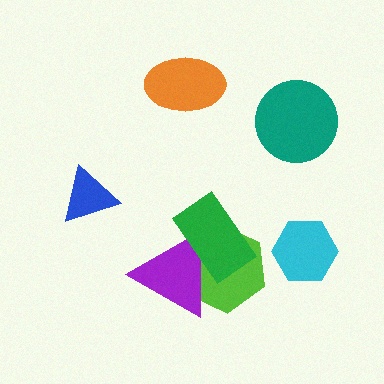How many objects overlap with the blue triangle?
0 objects overlap with the blue triangle.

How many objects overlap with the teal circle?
0 objects overlap with the teal circle.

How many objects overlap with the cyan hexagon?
0 objects overlap with the cyan hexagon.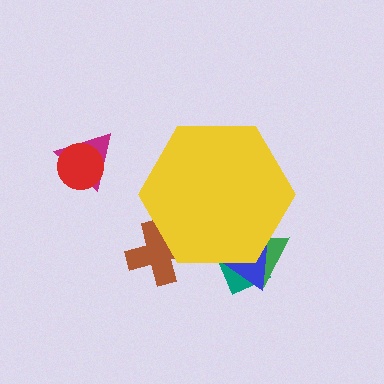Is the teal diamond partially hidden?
Yes, the teal diamond is partially hidden behind the yellow hexagon.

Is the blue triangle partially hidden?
Yes, the blue triangle is partially hidden behind the yellow hexagon.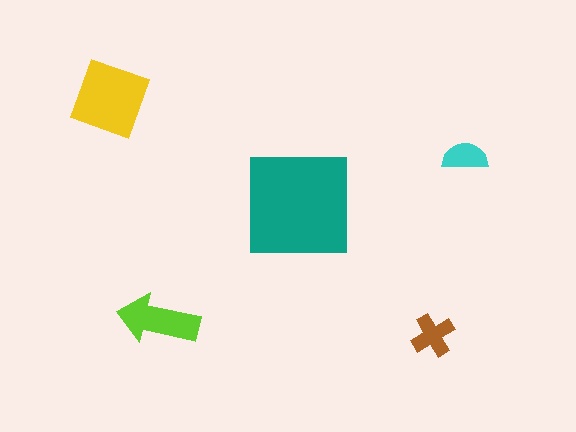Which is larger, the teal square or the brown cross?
The teal square.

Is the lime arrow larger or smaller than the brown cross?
Larger.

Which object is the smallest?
The cyan semicircle.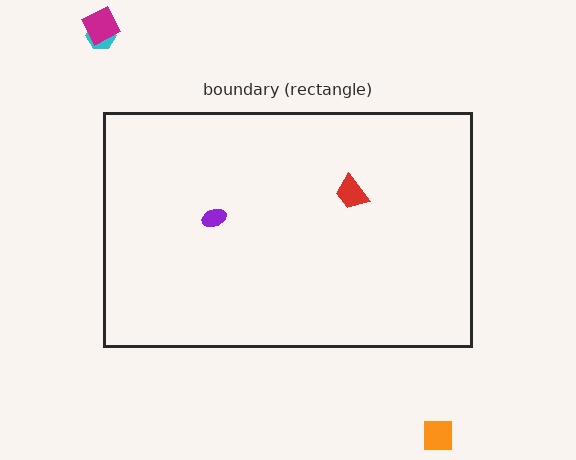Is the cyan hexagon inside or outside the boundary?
Outside.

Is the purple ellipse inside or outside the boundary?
Inside.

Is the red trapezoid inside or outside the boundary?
Inside.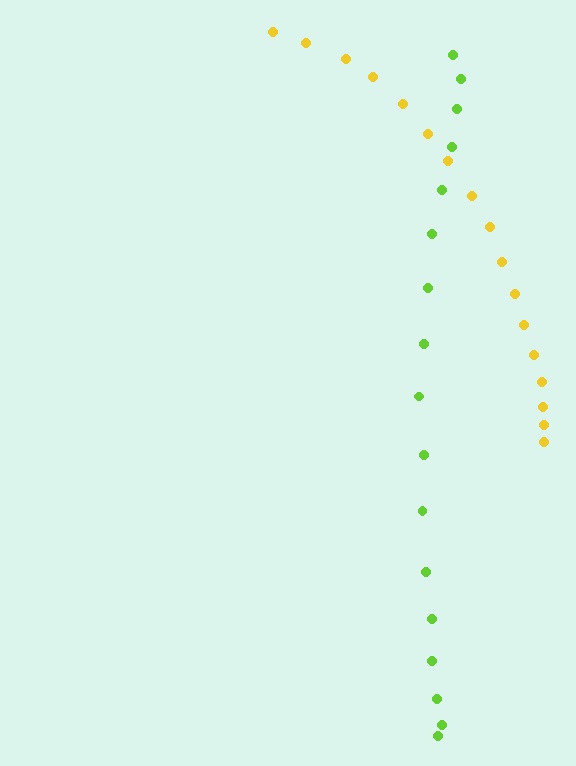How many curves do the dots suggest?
There are 2 distinct paths.